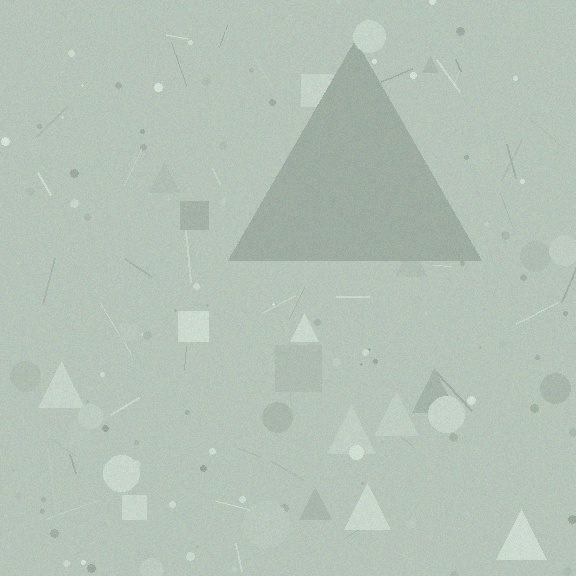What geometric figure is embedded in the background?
A triangle is embedded in the background.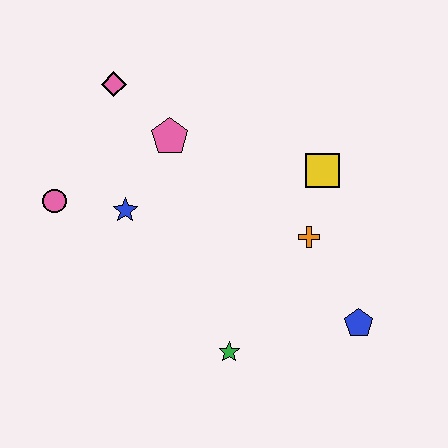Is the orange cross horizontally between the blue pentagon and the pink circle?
Yes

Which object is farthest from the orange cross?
The pink circle is farthest from the orange cross.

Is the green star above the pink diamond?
No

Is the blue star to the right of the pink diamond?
Yes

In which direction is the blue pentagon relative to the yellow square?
The blue pentagon is below the yellow square.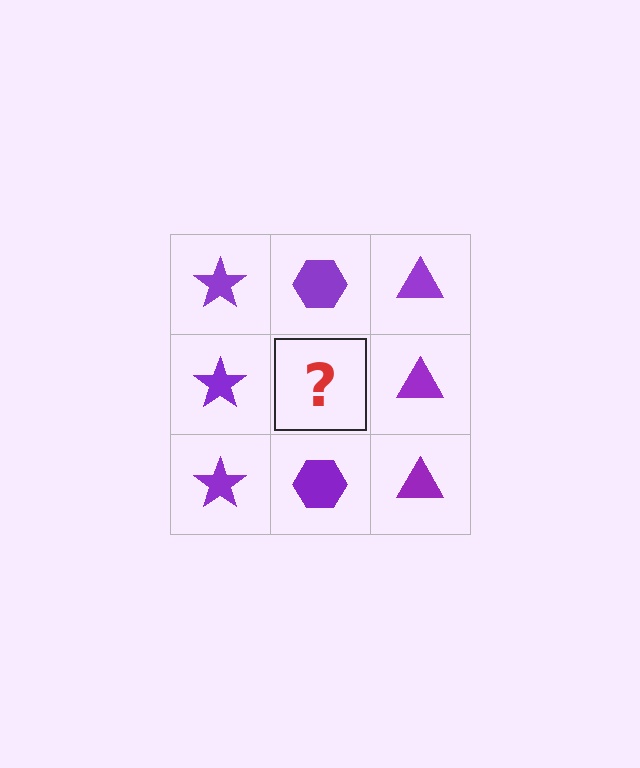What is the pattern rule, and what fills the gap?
The rule is that each column has a consistent shape. The gap should be filled with a purple hexagon.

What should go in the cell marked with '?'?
The missing cell should contain a purple hexagon.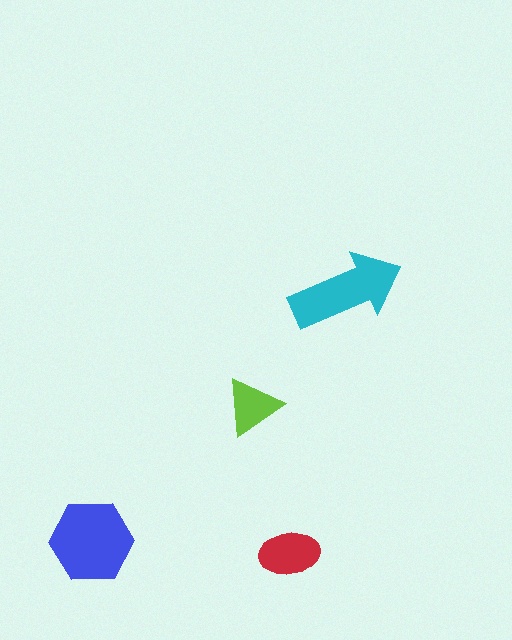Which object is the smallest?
The lime triangle.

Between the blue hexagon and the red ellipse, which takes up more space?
The blue hexagon.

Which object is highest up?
The cyan arrow is topmost.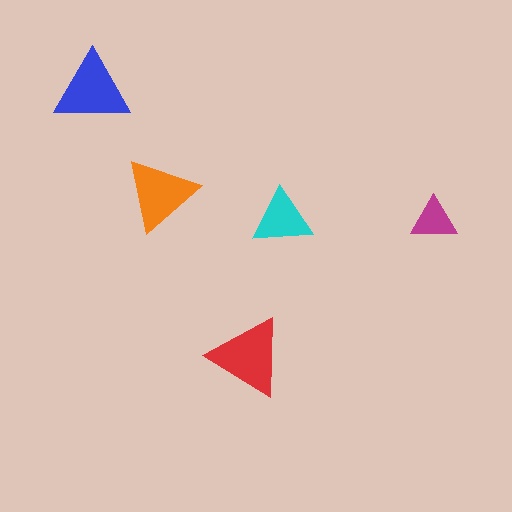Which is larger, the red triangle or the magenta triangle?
The red one.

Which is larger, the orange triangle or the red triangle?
The red one.